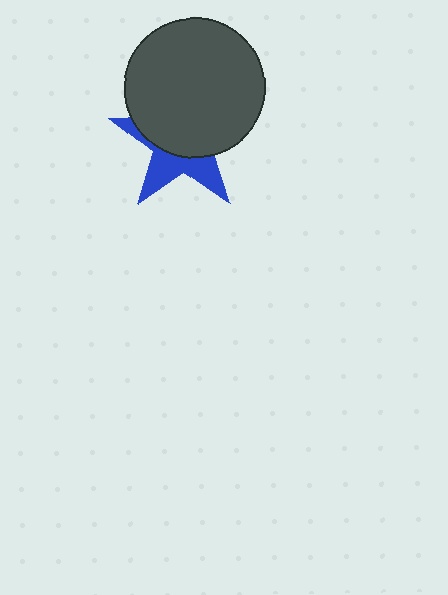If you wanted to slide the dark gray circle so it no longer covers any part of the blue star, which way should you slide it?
Slide it up — that is the most direct way to separate the two shapes.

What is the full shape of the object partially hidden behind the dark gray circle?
The partially hidden object is a blue star.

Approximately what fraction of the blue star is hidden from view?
Roughly 62% of the blue star is hidden behind the dark gray circle.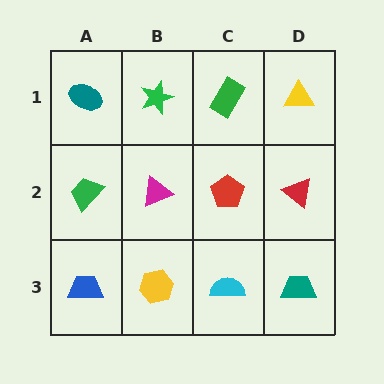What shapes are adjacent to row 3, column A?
A green trapezoid (row 2, column A), a yellow hexagon (row 3, column B).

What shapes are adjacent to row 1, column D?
A red triangle (row 2, column D), a green rectangle (row 1, column C).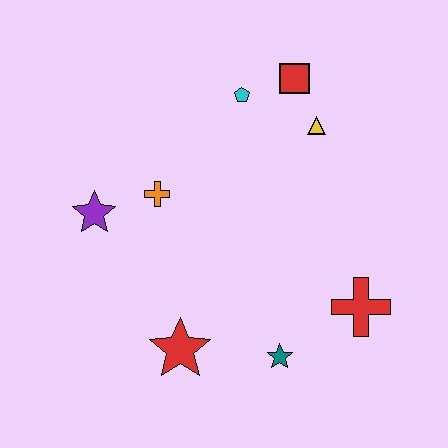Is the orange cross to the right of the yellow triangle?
No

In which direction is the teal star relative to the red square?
The teal star is below the red square.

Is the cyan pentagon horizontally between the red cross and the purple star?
Yes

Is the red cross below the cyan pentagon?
Yes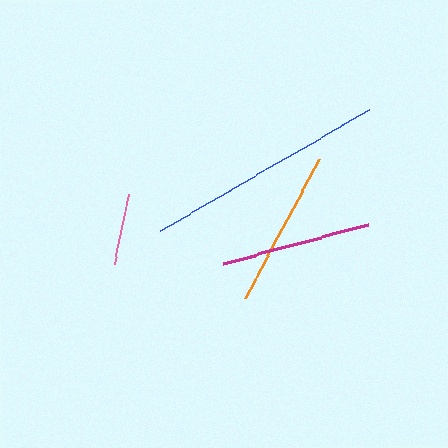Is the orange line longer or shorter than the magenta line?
The orange line is longer than the magenta line.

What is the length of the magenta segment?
The magenta segment is approximately 151 pixels long.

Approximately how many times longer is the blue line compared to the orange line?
The blue line is approximately 1.5 times the length of the orange line.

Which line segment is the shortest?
The pink line is the shortest at approximately 71 pixels.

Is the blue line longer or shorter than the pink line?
The blue line is longer than the pink line.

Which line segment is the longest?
The blue line is the longest at approximately 242 pixels.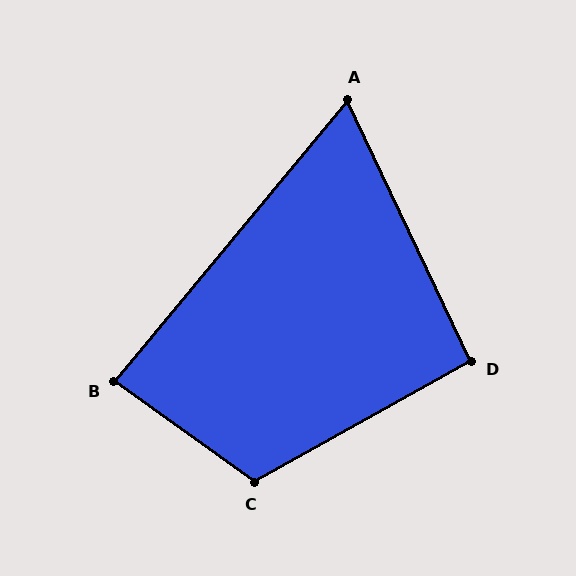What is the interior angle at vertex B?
Approximately 86 degrees (approximately right).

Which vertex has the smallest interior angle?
A, at approximately 65 degrees.